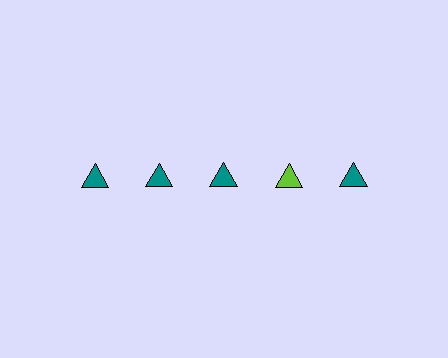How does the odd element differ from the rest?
It has a different color: lime instead of teal.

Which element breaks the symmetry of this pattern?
The lime triangle in the top row, second from right column breaks the symmetry. All other shapes are teal triangles.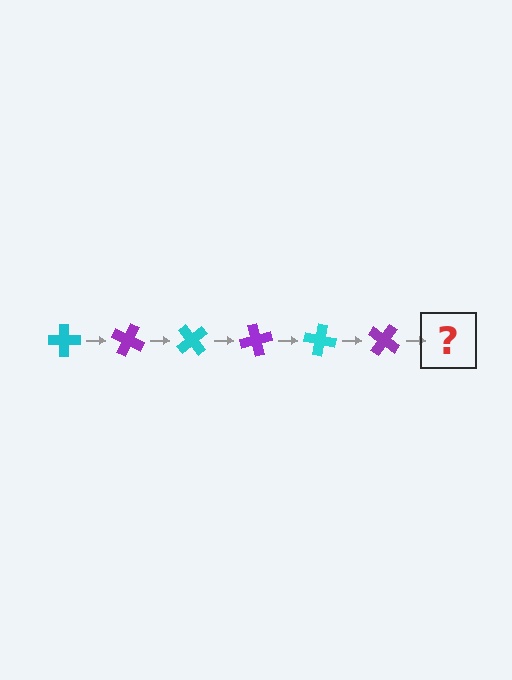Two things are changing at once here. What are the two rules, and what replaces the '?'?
The two rules are that it rotates 25 degrees each step and the color cycles through cyan and purple. The '?' should be a cyan cross, rotated 150 degrees from the start.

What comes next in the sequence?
The next element should be a cyan cross, rotated 150 degrees from the start.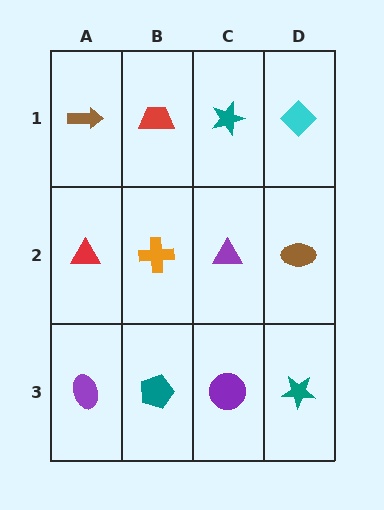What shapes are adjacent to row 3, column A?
A red triangle (row 2, column A), a teal pentagon (row 3, column B).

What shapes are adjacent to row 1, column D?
A brown ellipse (row 2, column D), a teal star (row 1, column C).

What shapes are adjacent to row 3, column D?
A brown ellipse (row 2, column D), a purple circle (row 3, column C).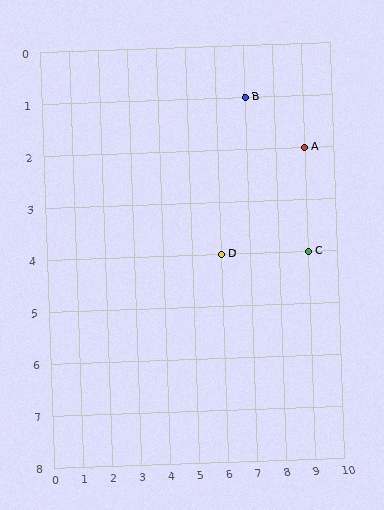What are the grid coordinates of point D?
Point D is at grid coordinates (6, 4).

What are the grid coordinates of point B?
Point B is at grid coordinates (7, 1).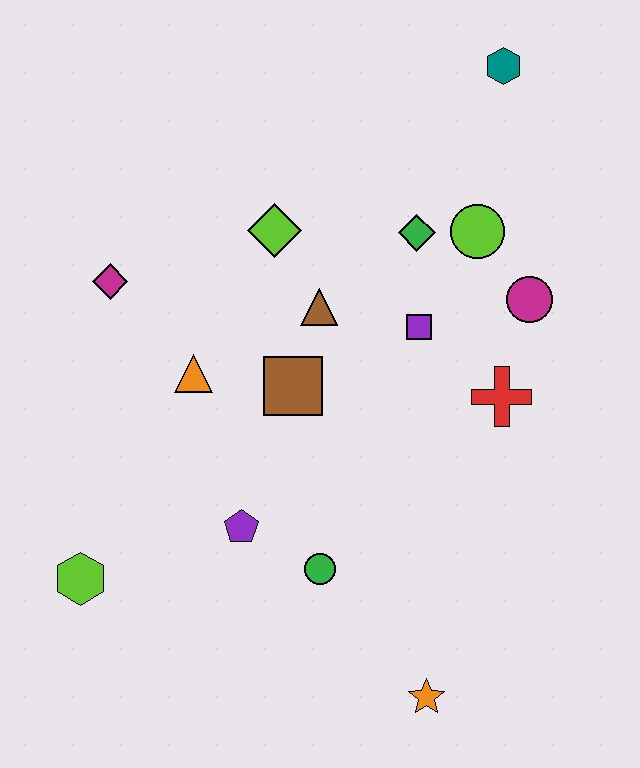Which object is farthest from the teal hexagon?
The lime hexagon is farthest from the teal hexagon.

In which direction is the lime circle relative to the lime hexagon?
The lime circle is to the right of the lime hexagon.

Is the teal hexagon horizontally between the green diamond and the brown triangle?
No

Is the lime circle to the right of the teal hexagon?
No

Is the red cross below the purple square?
Yes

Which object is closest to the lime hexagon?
The purple pentagon is closest to the lime hexagon.